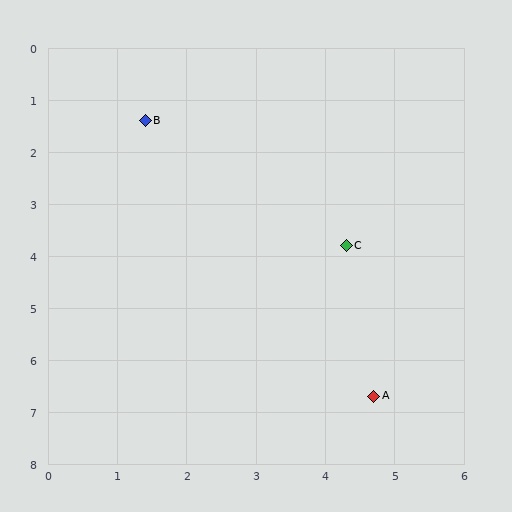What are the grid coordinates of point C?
Point C is at approximately (4.3, 3.8).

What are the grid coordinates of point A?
Point A is at approximately (4.7, 6.7).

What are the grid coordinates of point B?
Point B is at approximately (1.4, 1.4).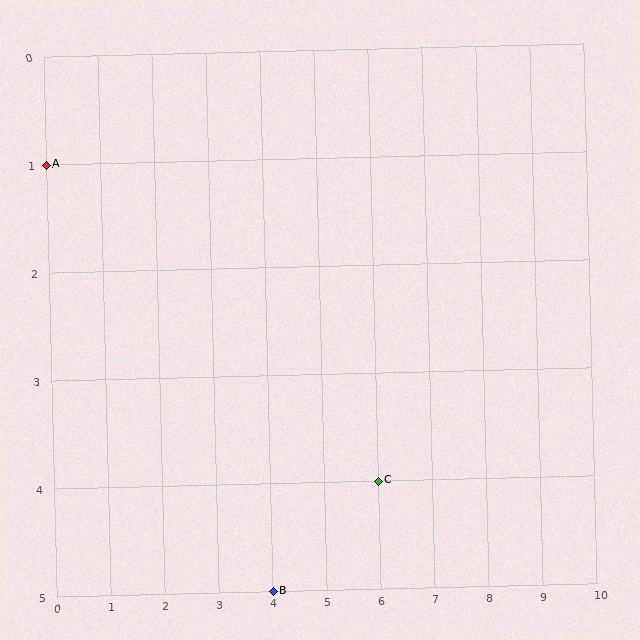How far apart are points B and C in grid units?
Points B and C are 2 columns and 1 row apart (about 2.2 grid units diagonally).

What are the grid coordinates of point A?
Point A is at grid coordinates (0, 1).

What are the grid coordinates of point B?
Point B is at grid coordinates (4, 5).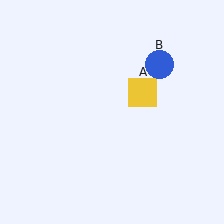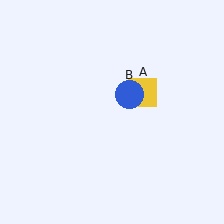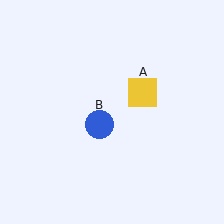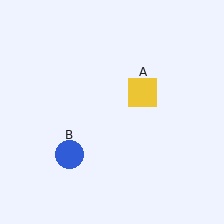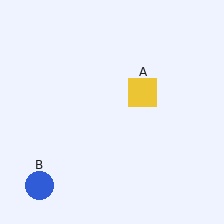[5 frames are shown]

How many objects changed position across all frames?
1 object changed position: blue circle (object B).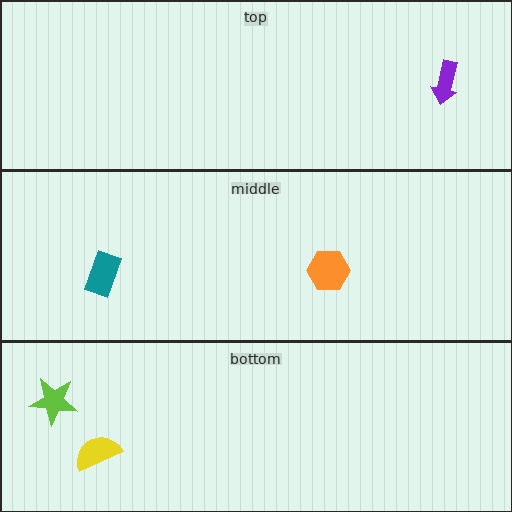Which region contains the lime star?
The bottom region.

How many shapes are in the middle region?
2.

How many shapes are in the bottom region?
2.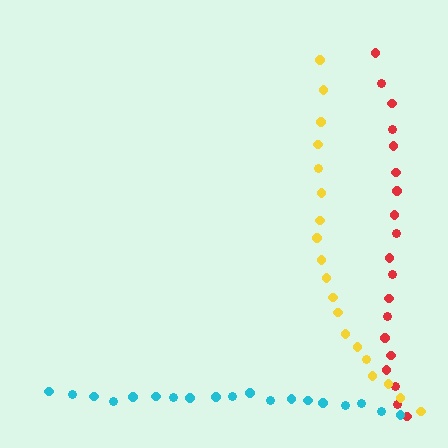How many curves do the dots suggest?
There are 3 distinct paths.